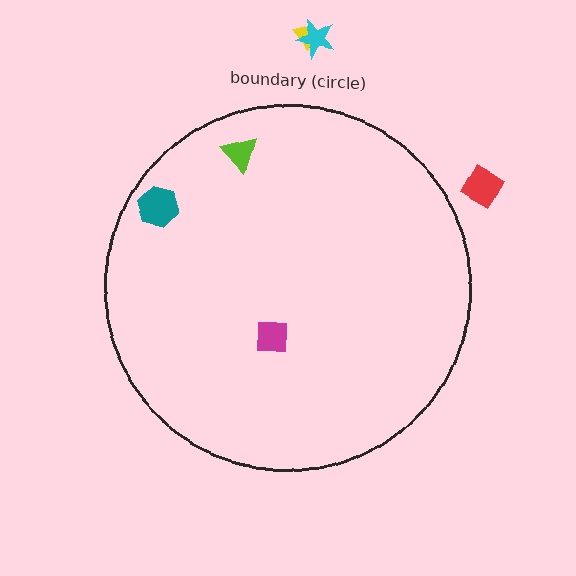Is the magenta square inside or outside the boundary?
Inside.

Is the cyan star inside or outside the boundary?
Outside.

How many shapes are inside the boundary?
3 inside, 3 outside.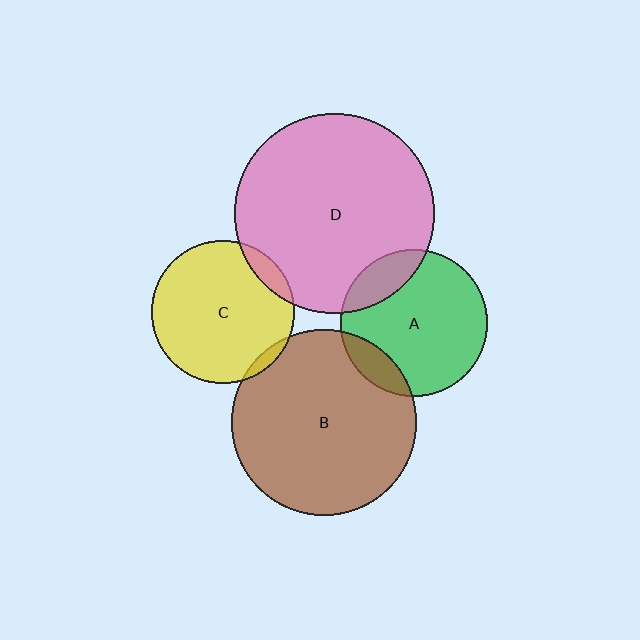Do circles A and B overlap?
Yes.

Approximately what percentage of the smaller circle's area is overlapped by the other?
Approximately 15%.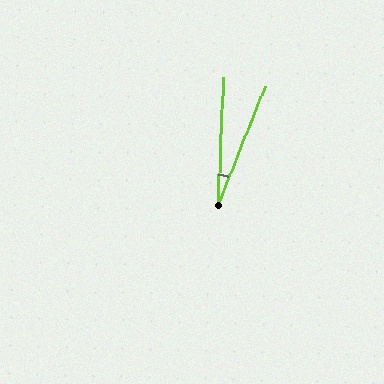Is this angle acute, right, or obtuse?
It is acute.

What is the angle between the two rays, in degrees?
Approximately 19 degrees.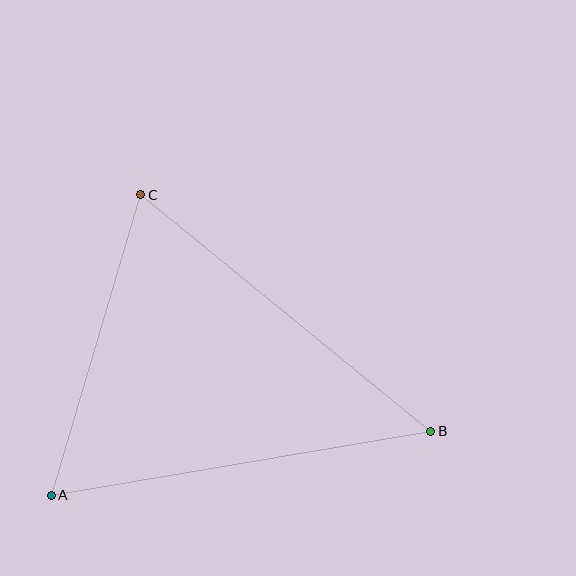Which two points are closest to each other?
Points A and C are closest to each other.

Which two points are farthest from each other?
Points A and B are farthest from each other.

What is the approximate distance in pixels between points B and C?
The distance between B and C is approximately 374 pixels.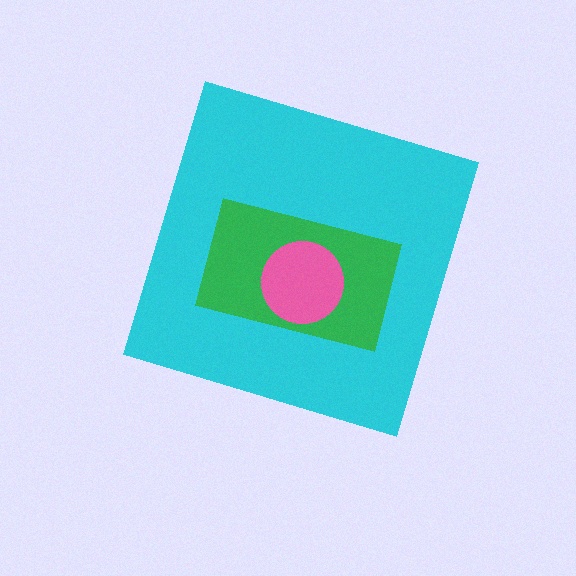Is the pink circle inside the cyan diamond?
Yes.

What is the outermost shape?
The cyan diamond.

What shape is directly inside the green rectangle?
The pink circle.